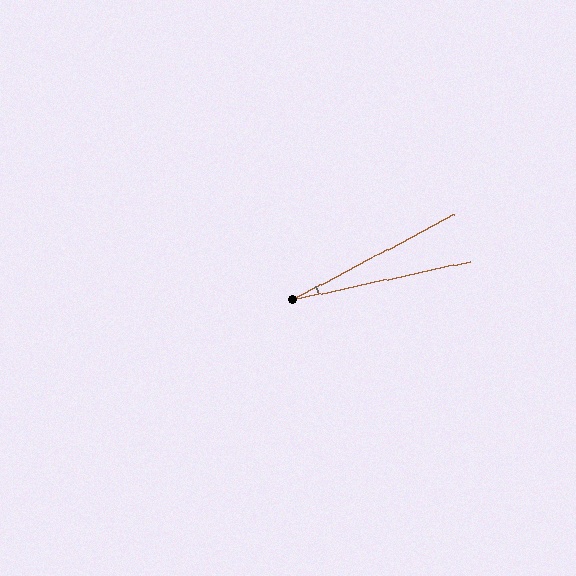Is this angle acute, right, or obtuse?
It is acute.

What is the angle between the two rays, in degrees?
Approximately 16 degrees.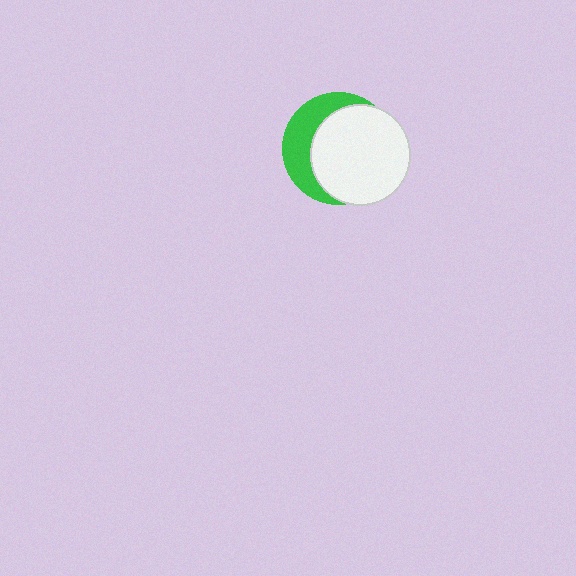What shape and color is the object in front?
The object in front is a white circle.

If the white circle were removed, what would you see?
You would see the complete green circle.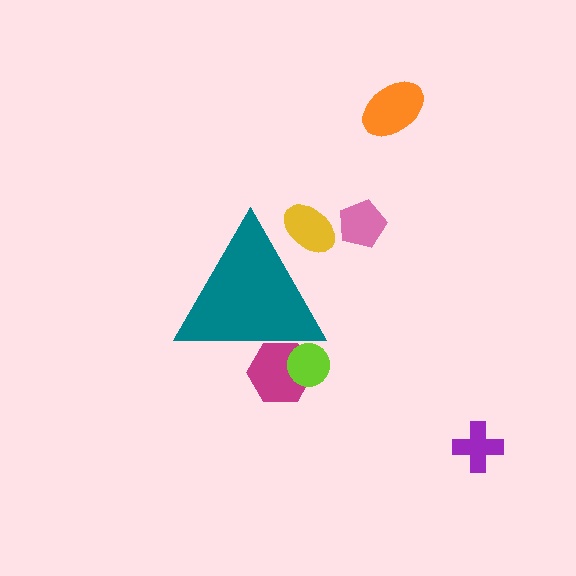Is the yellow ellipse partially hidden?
Yes, the yellow ellipse is partially hidden behind the teal triangle.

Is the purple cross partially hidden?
No, the purple cross is fully visible.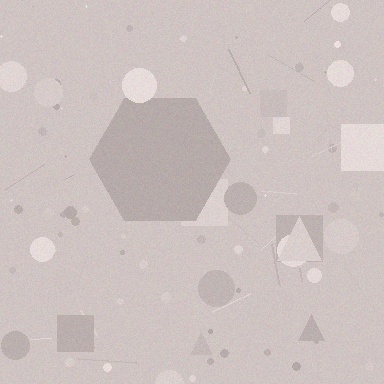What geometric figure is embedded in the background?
A hexagon is embedded in the background.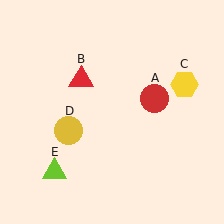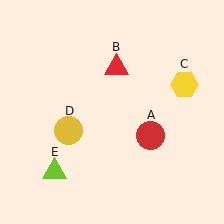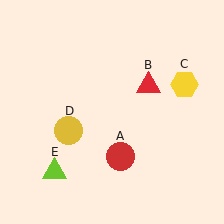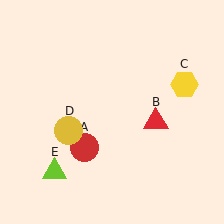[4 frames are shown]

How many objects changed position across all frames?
2 objects changed position: red circle (object A), red triangle (object B).